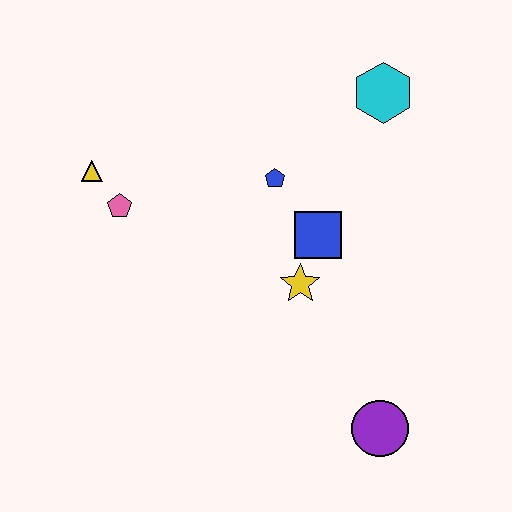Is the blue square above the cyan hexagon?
No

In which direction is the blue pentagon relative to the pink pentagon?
The blue pentagon is to the right of the pink pentagon.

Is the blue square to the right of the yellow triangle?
Yes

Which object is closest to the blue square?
The yellow star is closest to the blue square.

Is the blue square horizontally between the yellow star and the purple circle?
Yes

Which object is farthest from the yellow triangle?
The purple circle is farthest from the yellow triangle.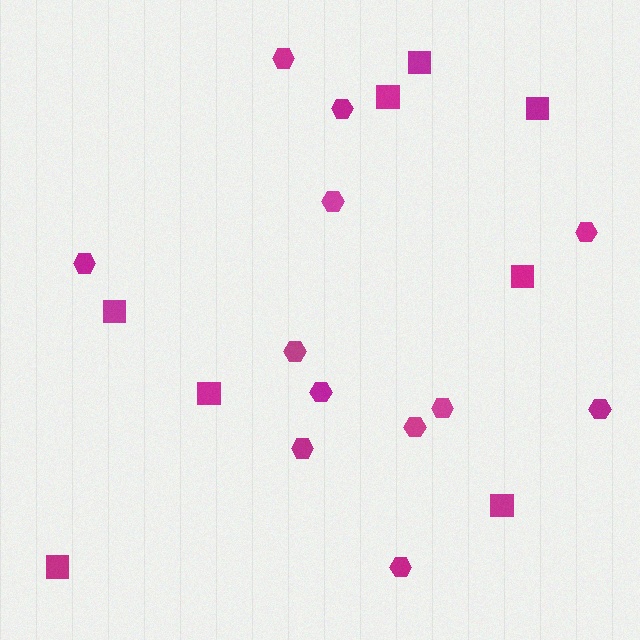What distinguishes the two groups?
There are 2 groups: one group of squares (8) and one group of hexagons (12).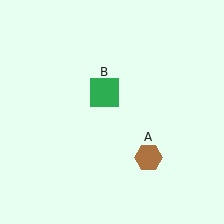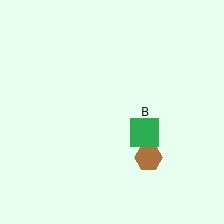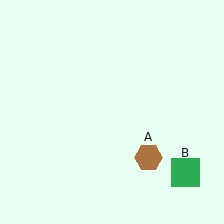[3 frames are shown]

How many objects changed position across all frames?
1 object changed position: green square (object B).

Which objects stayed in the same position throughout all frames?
Brown hexagon (object A) remained stationary.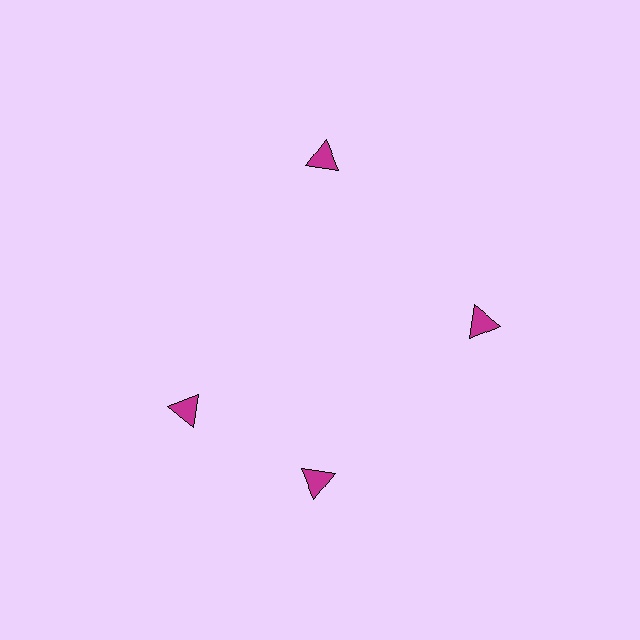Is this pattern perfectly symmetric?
No. The 4 magenta triangles are arranged in a ring, but one element near the 9 o'clock position is rotated out of alignment along the ring, breaking the 4-fold rotational symmetry.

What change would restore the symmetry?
The symmetry would be restored by rotating it back into even spacing with its neighbors so that all 4 triangles sit at equal angles and equal distance from the center.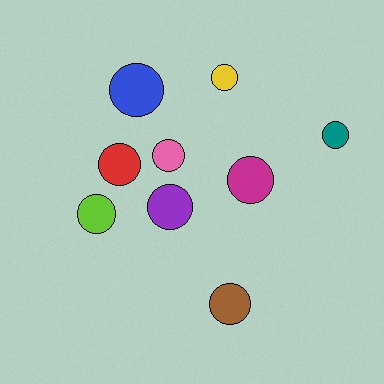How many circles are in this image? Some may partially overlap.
There are 9 circles.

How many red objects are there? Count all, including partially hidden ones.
There is 1 red object.